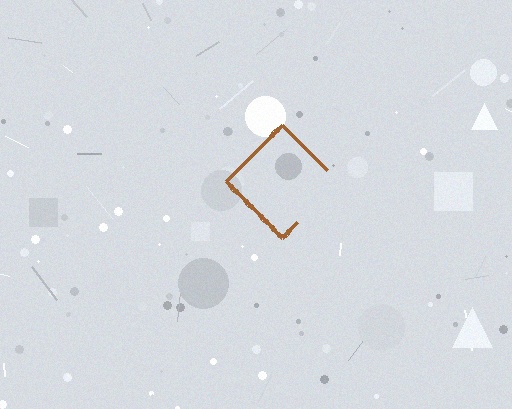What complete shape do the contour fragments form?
The contour fragments form a diamond.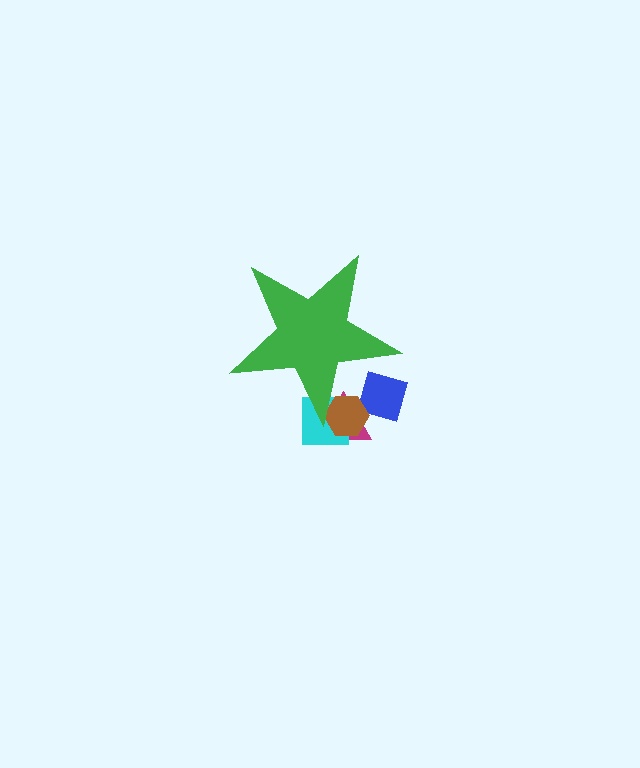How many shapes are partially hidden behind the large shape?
4 shapes are partially hidden.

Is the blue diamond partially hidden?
Yes, the blue diamond is partially hidden behind the green star.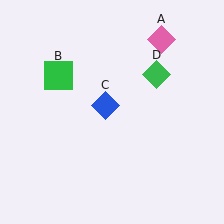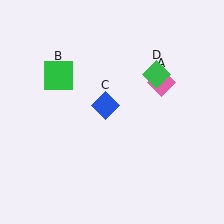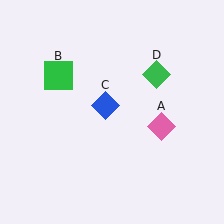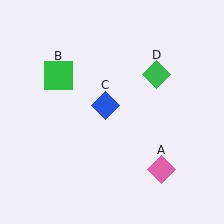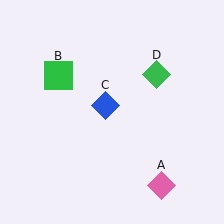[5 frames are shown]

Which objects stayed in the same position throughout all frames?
Green square (object B) and blue diamond (object C) and green diamond (object D) remained stationary.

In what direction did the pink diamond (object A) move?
The pink diamond (object A) moved down.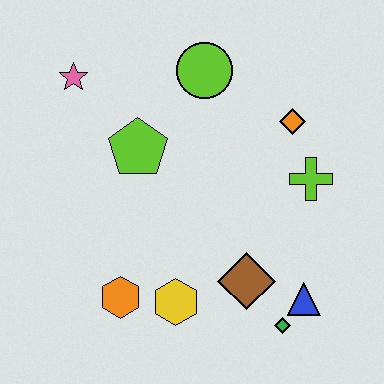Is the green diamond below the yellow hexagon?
Yes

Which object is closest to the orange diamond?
The lime cross is closest to the orange diamond.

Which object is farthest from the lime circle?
The green diamond is farthest from the lime circle.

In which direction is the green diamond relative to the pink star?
The green diamond is below the pink star.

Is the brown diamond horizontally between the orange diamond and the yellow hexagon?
Yes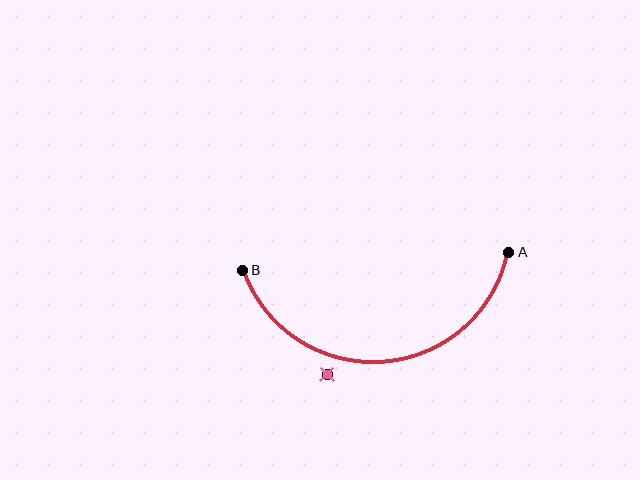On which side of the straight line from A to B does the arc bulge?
The arc bulges below the straight line connecting A and B.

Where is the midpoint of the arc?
The arc midpoint is the point on the curve farthest from the straight line joining A and B. It sits below that line.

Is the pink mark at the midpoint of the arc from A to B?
No — the pink mark does not lie on the arc at all. It sits slightly outside the curve.